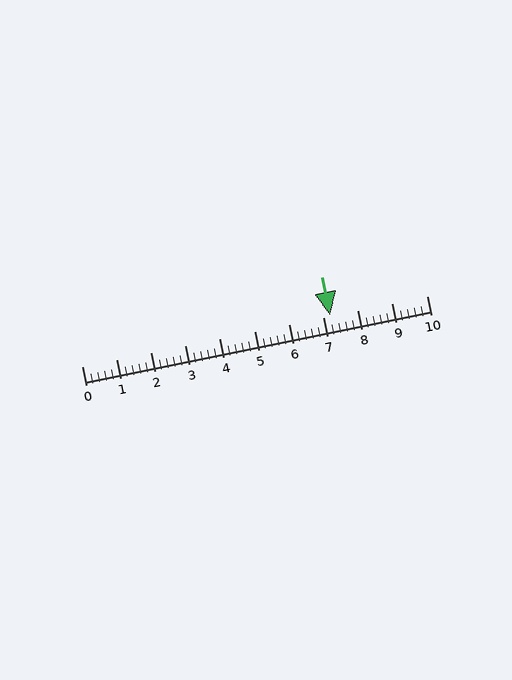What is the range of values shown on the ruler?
The ruler shows values from 0 to 10.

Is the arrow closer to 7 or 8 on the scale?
The arrow is closer to 7.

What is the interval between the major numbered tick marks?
The major tick marks are spaced 1 units apart.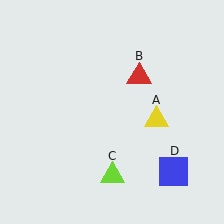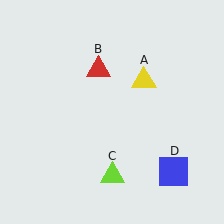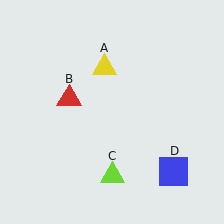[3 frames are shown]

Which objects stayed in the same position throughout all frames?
Lime triangle (object C) and blue square (object D) remained stationary.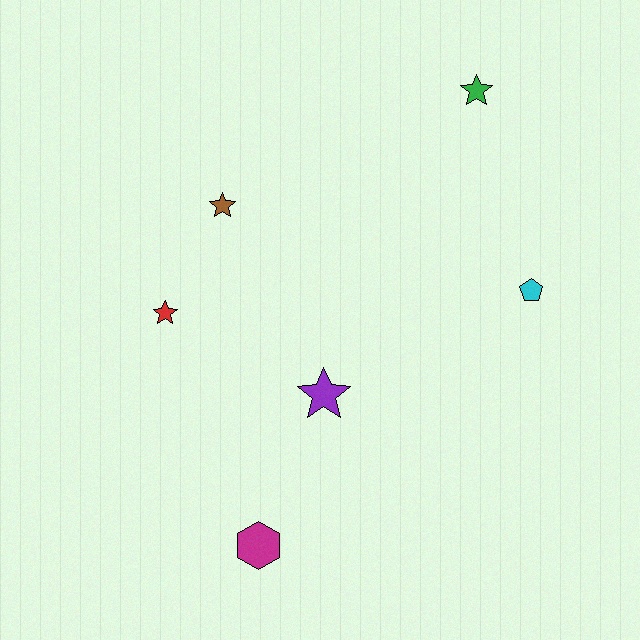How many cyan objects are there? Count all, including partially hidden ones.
There is 1 cyan object.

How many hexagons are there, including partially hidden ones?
There is 1 hexagon.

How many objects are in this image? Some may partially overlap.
There are 6 objects.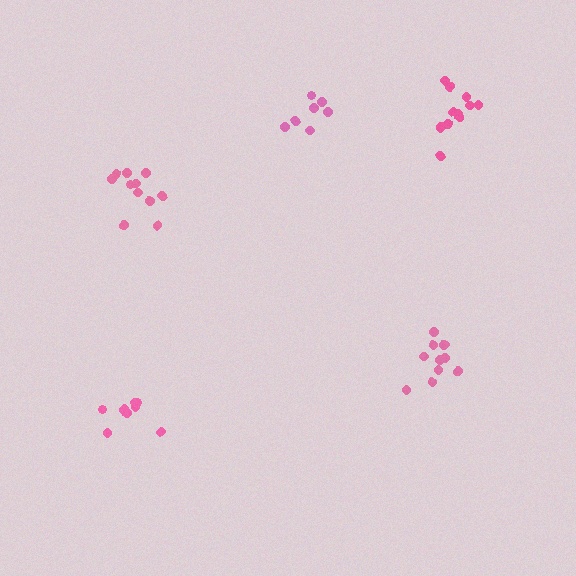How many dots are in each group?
Group 1: 11 dots, Group 2: 8 dots, Group 3: 11 dots, Group 4: 8 dots, Group 5: 12 dots (50 total).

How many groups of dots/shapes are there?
There are 5 groups.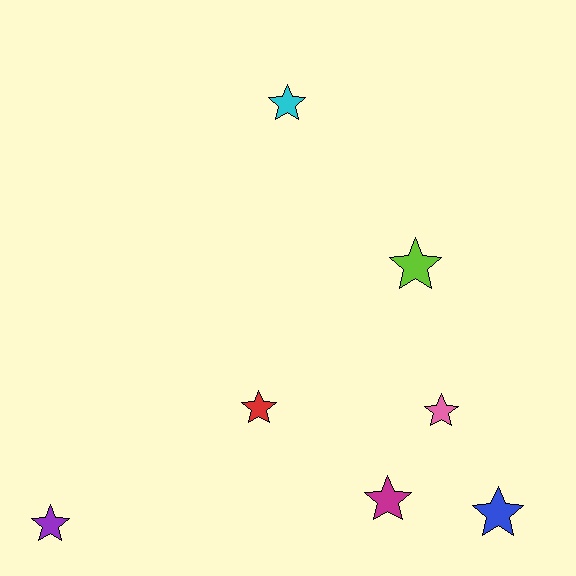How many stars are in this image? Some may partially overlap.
There are 7 stars.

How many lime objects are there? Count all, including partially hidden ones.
There is 1 lime object.